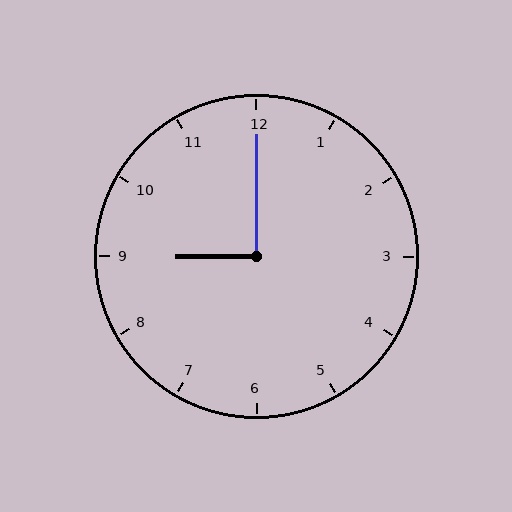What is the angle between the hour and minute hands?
Approximately 90 degrees.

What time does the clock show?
9:00.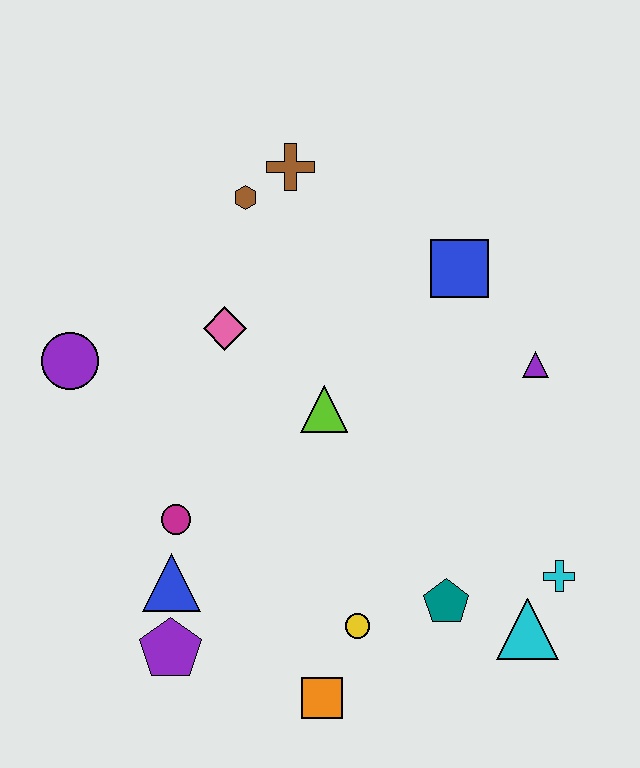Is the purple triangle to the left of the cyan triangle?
No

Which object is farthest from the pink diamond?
The cyan triangle is farthest from the pink diamond.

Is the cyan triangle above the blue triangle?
No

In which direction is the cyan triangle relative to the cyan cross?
The cyan triangle is below the cyan cross.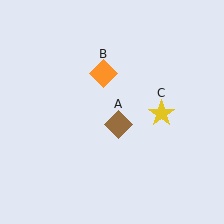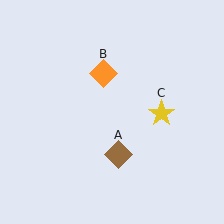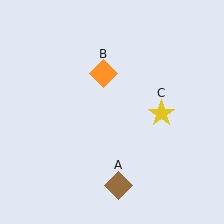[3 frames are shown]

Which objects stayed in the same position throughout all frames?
Orange diamond (object B) and yellow star (object C) remained stationary.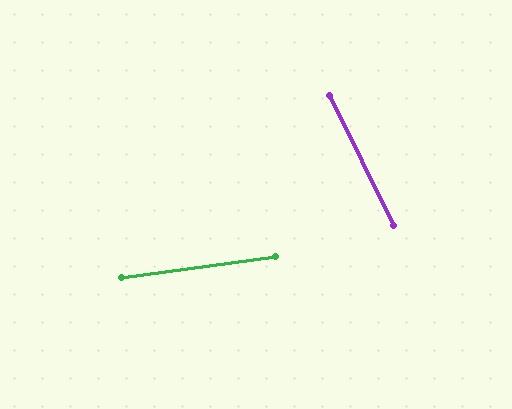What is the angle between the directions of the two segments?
Approximately 71 degrees.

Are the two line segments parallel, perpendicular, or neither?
Neither parallel nor perpendicular — they differ by about 71°.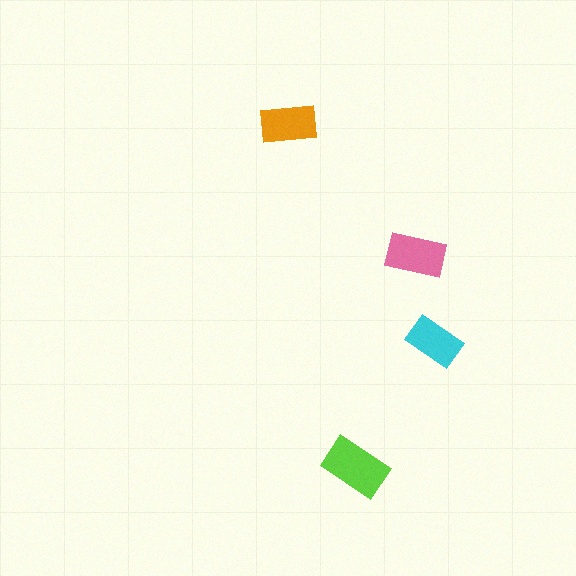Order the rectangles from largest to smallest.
the lime one, the pink one, the orange one, the cyan one.